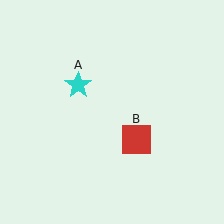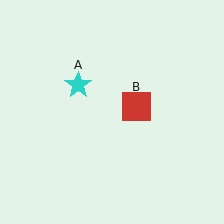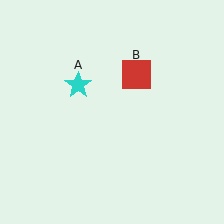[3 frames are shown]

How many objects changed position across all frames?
1 object changed position: red square (object B).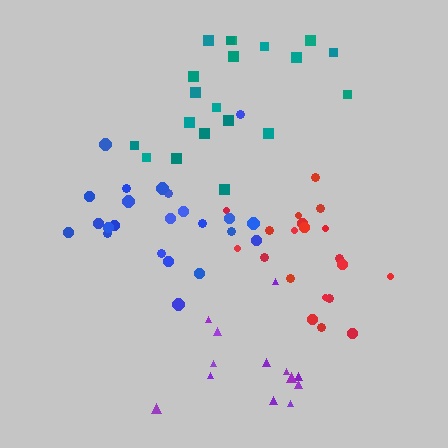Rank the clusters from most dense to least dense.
blue, purple, red, teal.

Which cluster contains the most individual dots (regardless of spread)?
Blue (23).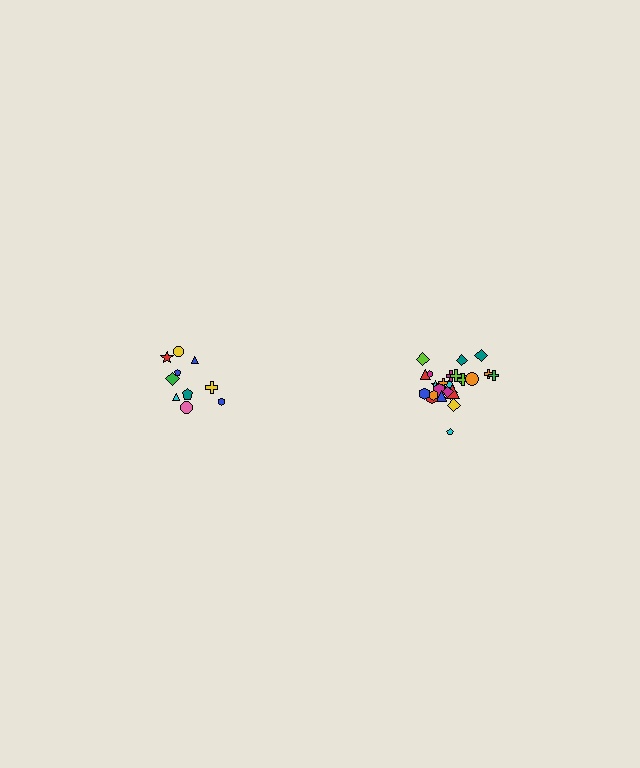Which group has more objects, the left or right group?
The right group.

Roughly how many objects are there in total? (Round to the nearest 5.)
Roughly 35 objects in total.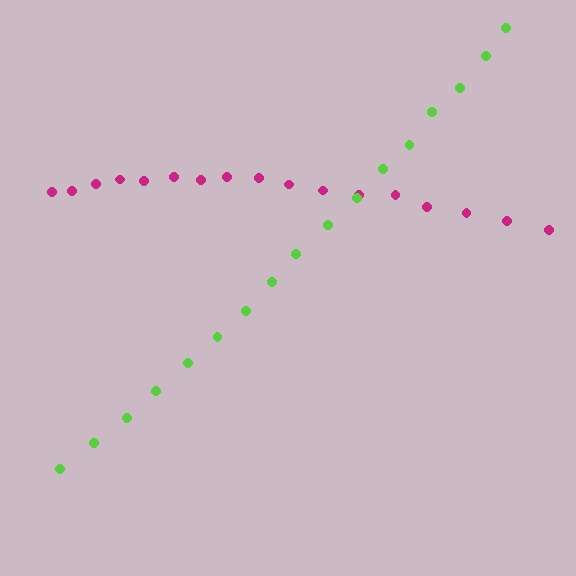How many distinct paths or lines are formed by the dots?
There are 2 distinct paths.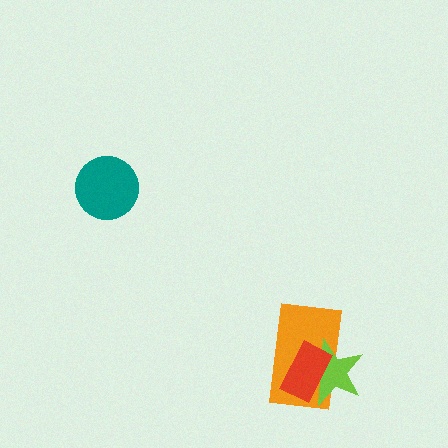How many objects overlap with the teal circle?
0 objects overlap with the teal circle.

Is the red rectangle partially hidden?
No, no other shape covers it.